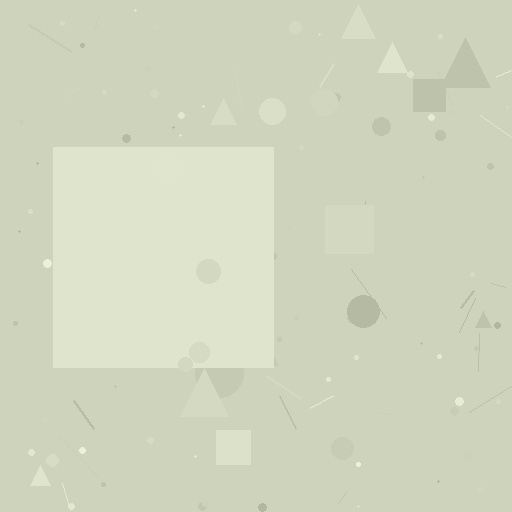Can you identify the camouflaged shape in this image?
The camouflaged shape is a square.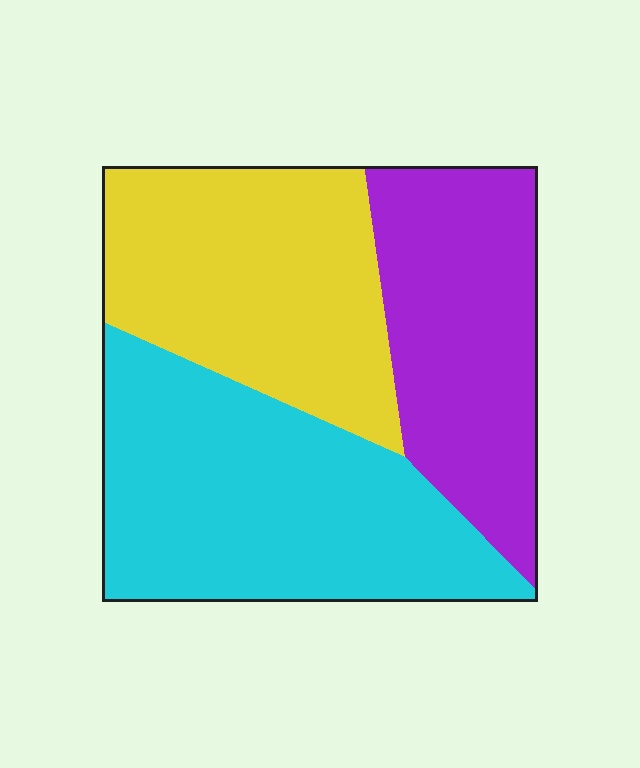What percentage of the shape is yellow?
Yellow takes up about one third (1/3) of the shape.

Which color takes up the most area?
Cyan, at roughly 40%.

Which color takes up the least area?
Purple, at roughly 30%.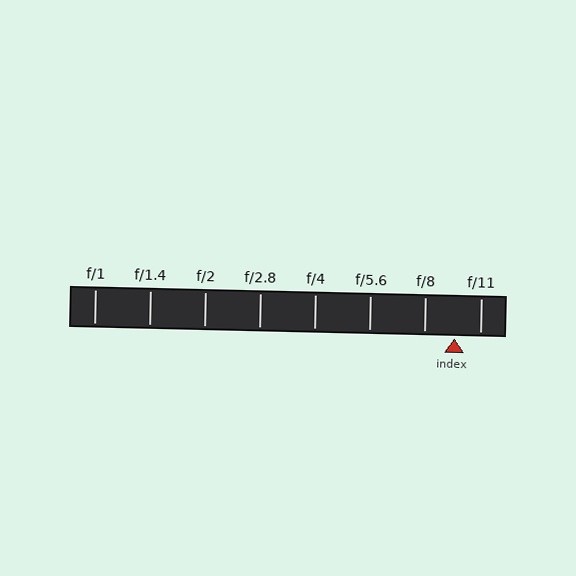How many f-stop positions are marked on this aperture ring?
There are 8 f-stop positions marked.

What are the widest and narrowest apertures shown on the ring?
The widest aperture shown is f/1 and the narrowest is f/11.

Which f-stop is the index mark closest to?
The index mark is closest to f/11.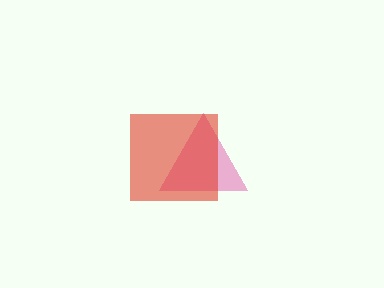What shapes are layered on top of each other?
The layered shapes are: a pink triangle, a red square.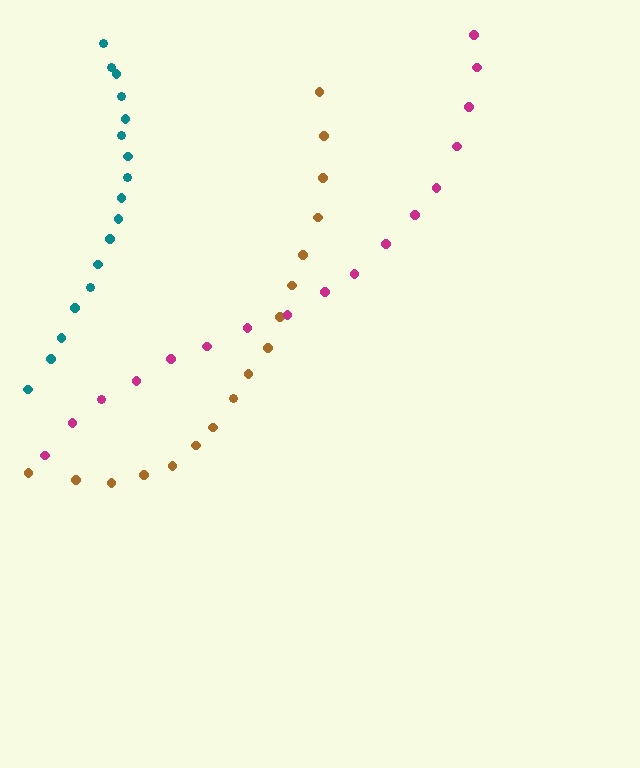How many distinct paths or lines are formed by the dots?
There are 3 distinct paths.